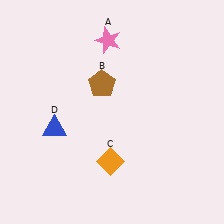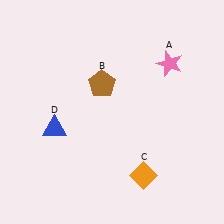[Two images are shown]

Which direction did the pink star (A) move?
The pink star (A) moved right.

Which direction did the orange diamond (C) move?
The orange diamond (C) moved right.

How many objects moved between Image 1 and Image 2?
2 objects moved between the two images.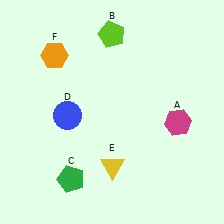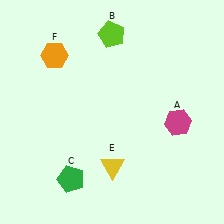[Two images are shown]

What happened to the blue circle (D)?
The blue circle (D) was removed in Image 2. It was in the bottom-left area of Image 1.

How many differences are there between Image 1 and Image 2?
There is 1 difference between the two images.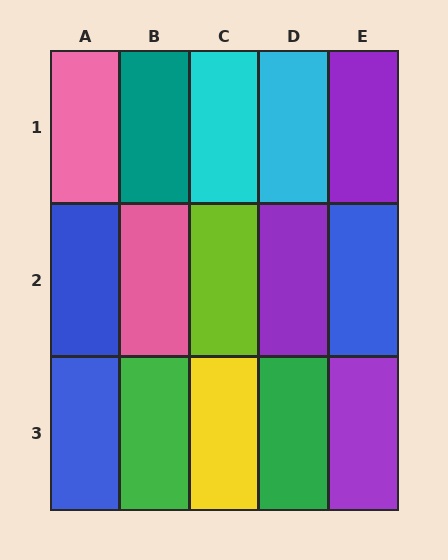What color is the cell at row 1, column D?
Cyan.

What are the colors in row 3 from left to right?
Blue, green, yellow, green, purple.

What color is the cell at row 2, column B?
Pink.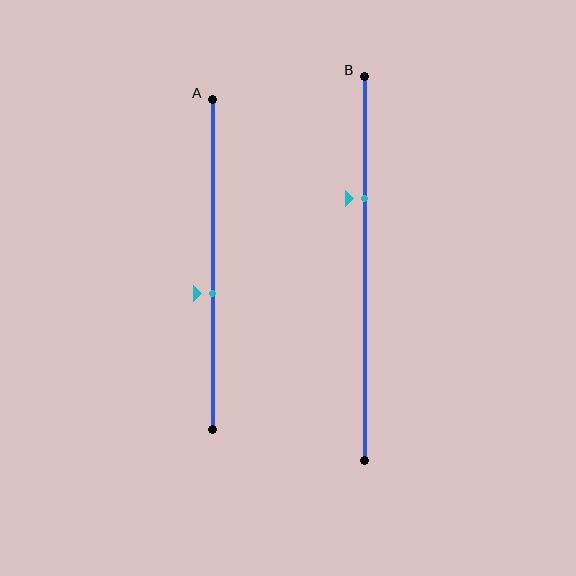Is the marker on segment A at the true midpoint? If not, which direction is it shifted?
No, the marker on segment A is shifted downward by about 9% of the segment length.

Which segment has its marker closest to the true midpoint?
Segment A has its marker closest to the true midpoint.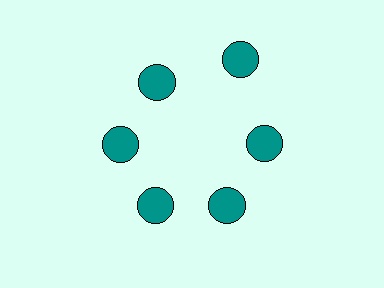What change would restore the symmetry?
The symmetry would be restored by moving it inward, back onto the ring so that all 6 circles sit at equal angles and equal distance from the center.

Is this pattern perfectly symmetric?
No. The 6 teal circles are arranged in a ring, but one element near the 1 o'clock position is pushed outward from the center, breaking the 6-fold rotational symmetry.